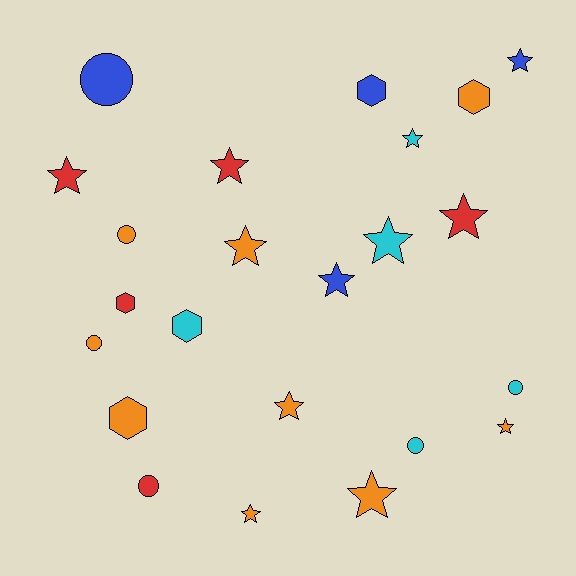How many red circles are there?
There is 1 red circle.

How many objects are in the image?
There are 23 objects.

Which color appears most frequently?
Orange, with 9 objects.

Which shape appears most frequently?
Star, with 12 objects.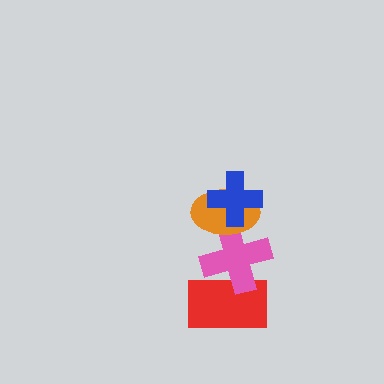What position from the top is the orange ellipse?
The orange ellipse is 2nd from the top.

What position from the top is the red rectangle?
The red rectangle is 4th from the top.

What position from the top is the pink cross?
The pink cross is 3rd from the top.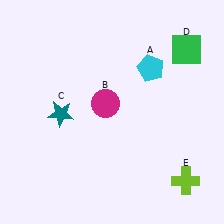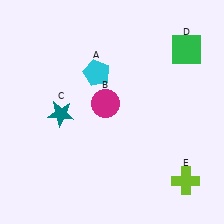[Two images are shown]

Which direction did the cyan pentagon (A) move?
The cyan pentagon (A) moved left.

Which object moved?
The cyan pentagon (A) moved left.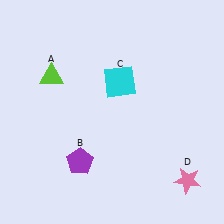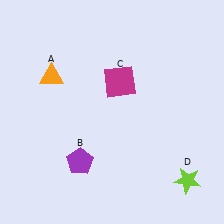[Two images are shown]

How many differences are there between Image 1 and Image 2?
There are 3 differences between the two images.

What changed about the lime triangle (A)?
In Image 1, A is lime. In Image 2, it changed to orange.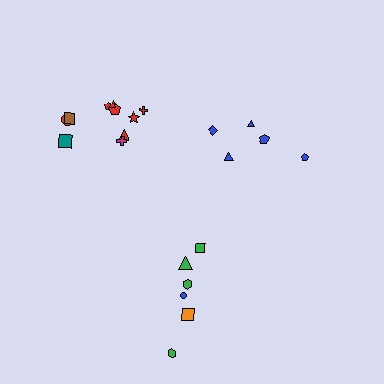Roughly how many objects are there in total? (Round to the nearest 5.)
Roughly 20 objects in total.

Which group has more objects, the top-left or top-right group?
The top-left group.